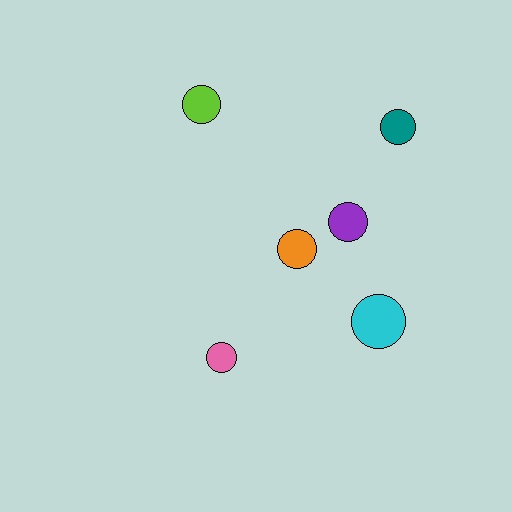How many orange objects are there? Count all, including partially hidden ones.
There is 1 orange object.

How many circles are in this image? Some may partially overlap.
There are 6 circles.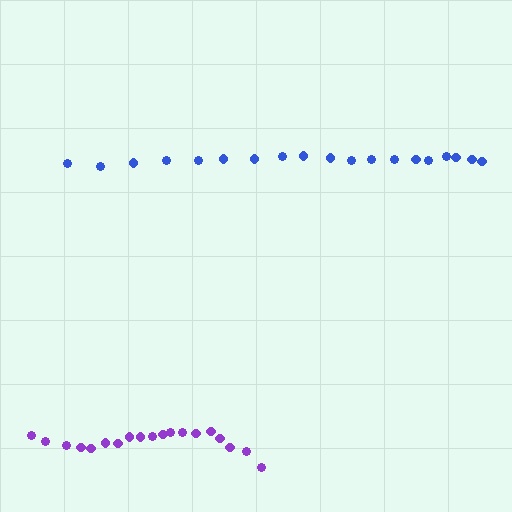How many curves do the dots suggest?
There are 2 distinct paths.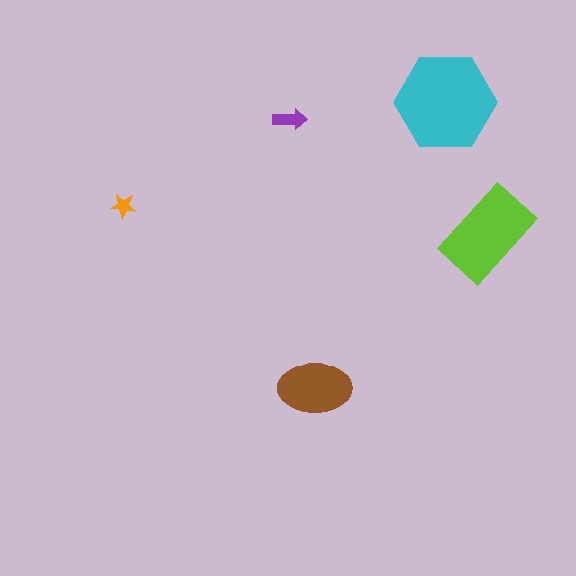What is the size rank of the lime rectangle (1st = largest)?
2nd.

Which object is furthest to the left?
The orange star is leftmost.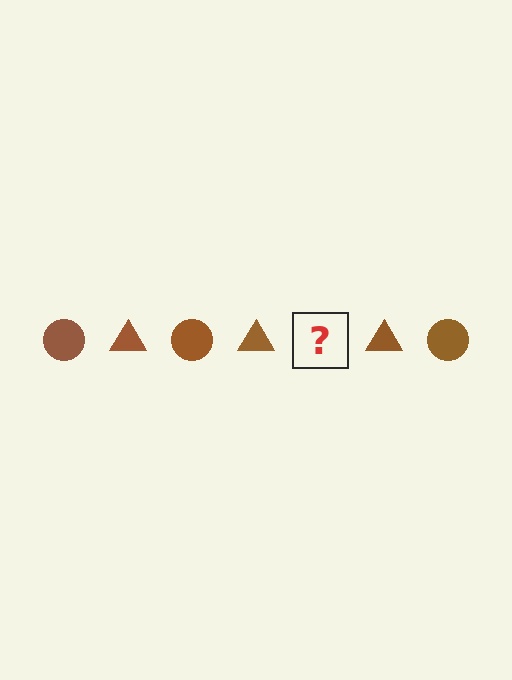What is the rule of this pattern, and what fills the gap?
The rule is that the pattern cycles through circle, triangle shapes in brown. The gap should be filled with a brown circle.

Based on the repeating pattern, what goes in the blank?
The blank should be a brown circle.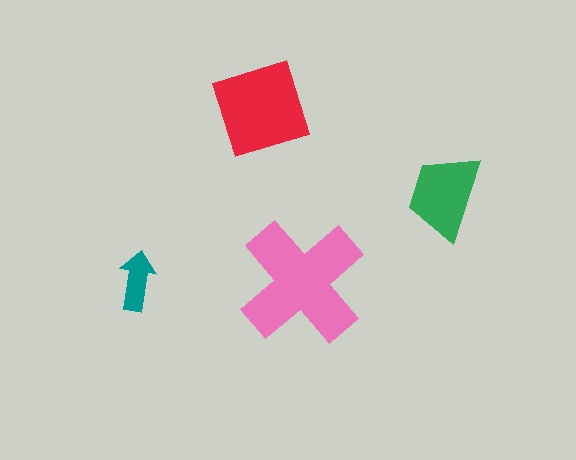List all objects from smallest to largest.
The teal arrow, the green trapezoid, the red square, the pink cross.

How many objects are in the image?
There are 4 objects in the image.